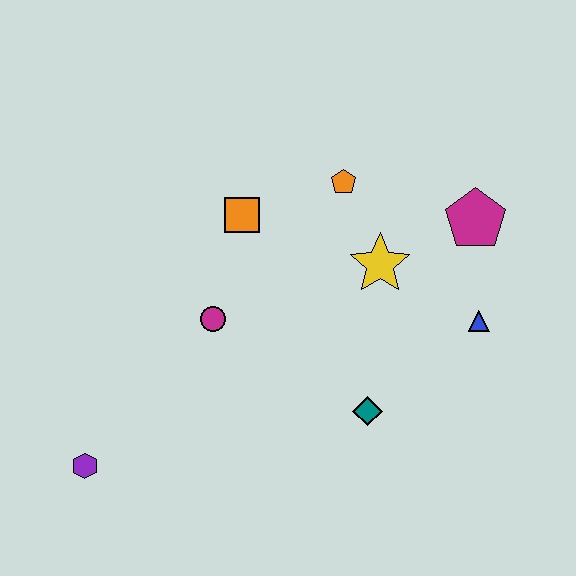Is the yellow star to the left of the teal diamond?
No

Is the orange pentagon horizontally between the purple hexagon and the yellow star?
Yes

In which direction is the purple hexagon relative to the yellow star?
The purple hexagon is to the left of the yellow star.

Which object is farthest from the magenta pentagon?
The purple hexagon is farthest from the magenta pentagon.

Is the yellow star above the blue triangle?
Yes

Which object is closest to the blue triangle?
The magenta pentagon is closest to the blue triangle.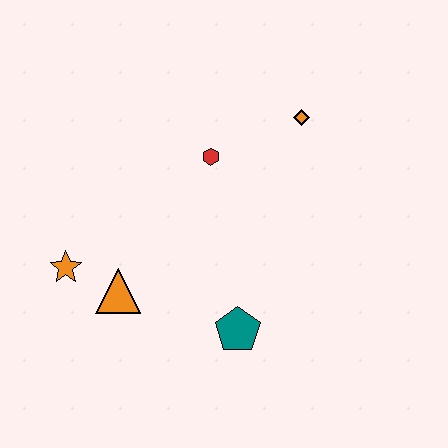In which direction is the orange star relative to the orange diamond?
The orange star is to the left of the orange diamond.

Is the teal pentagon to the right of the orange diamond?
No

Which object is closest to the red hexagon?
The orange diamond is closest to the red hexagon.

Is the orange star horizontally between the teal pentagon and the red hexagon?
No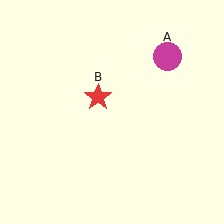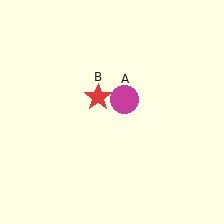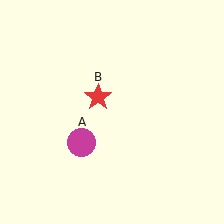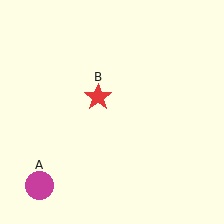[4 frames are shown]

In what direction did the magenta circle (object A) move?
The magenta circle (object A) moved down and to the left.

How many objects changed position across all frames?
1 object changed position: magenta circle (object A).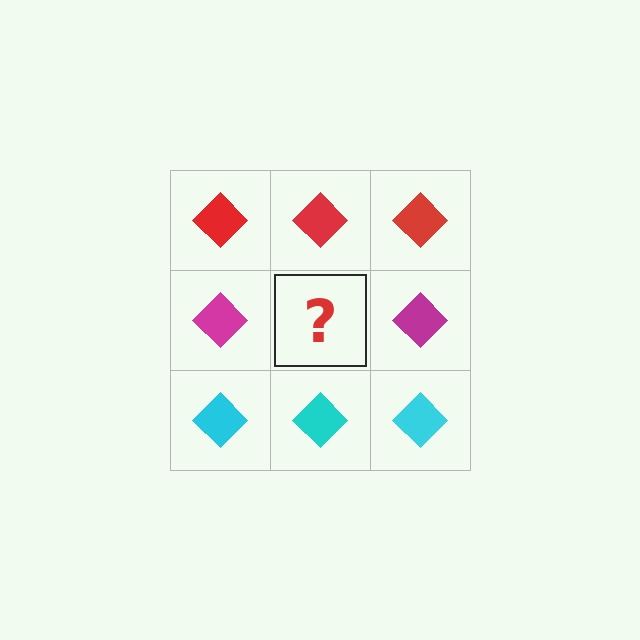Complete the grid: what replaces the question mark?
The question mark should be replaced with a magenta diamond.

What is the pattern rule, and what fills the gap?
The rule is that each row has a consistent color. The gap should be filled with a magenta diamond.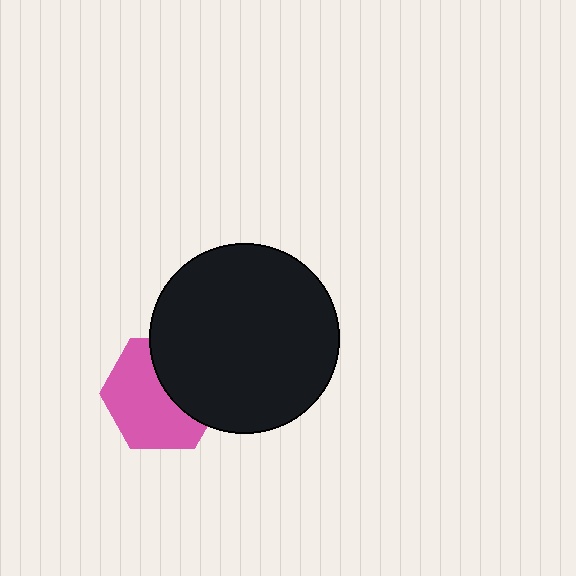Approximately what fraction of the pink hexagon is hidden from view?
Roughly 40% of the pink hexagon is hidden behind the black circle.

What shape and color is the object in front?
The object in front is a black circle.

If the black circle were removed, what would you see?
You would see the complete pink hexagon.